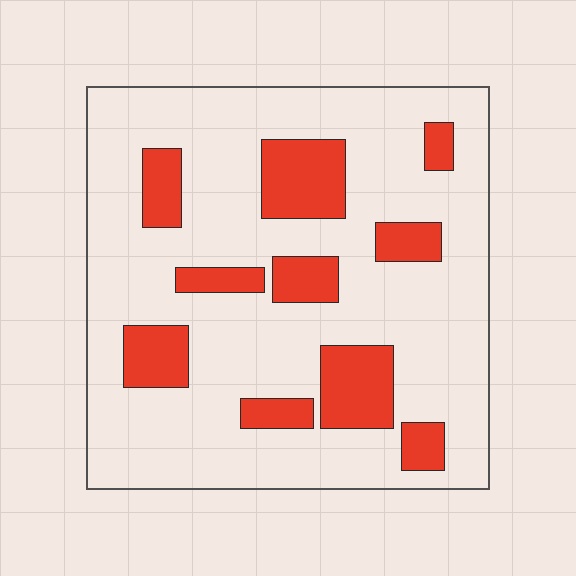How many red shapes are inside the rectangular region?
10.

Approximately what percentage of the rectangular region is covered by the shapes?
Approximately 20%.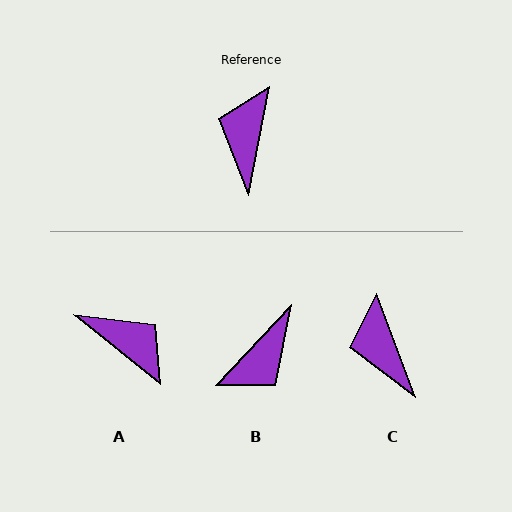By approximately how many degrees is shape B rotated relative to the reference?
Approximately 148 degrees counter-clockwise.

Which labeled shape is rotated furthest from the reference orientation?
B, about 148 degrees away.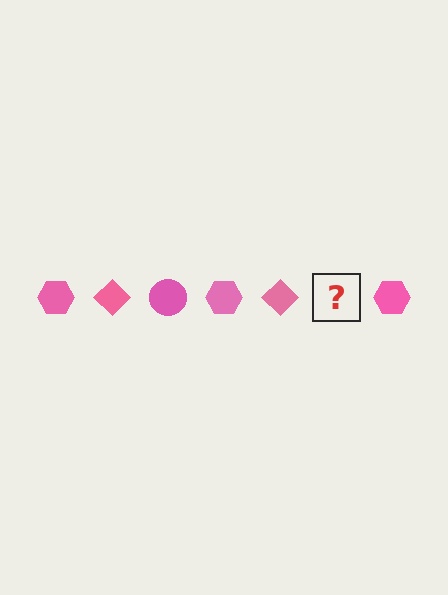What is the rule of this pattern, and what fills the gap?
The rule is that the pattern cycles through hexagon, diamond, circle shapes in pink. The gap should be filled with a pink circle.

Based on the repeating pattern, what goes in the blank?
The blank should be a pink circle.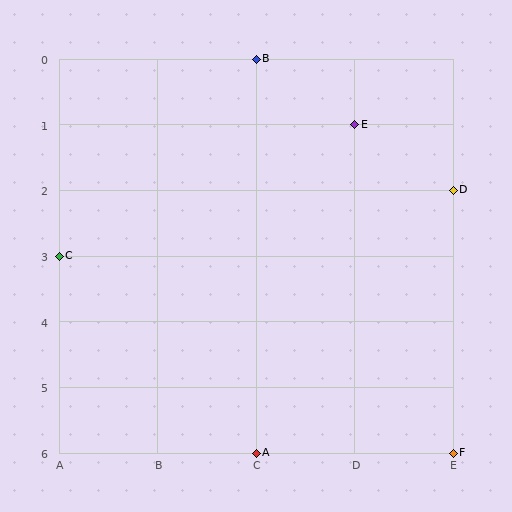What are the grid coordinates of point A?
Point A is at grid coordinates (C, 6).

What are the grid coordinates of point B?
Point B is at grid coordinates (C, 0).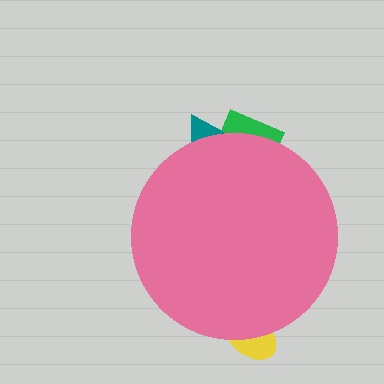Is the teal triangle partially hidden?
Yes, the teal triangle is partially hidden behind the pink circle.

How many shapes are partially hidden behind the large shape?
3 shapes are partially hidden.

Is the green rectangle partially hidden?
Yes, the green rectangle is partially hidden behind the pink circle.